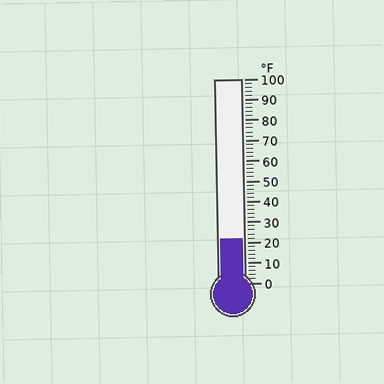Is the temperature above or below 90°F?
The temperature is below 90°F.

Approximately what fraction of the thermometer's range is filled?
The thermometer is filled to approximately 20% of its range.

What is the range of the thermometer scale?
The thermometer scale ranges from 0°F to 100°F.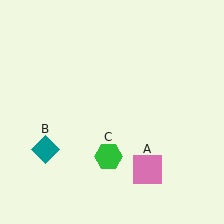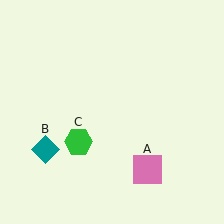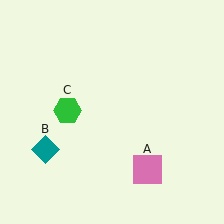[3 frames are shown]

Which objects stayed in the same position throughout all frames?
Pink square (object A) and teal diamond (object B) remained stationary.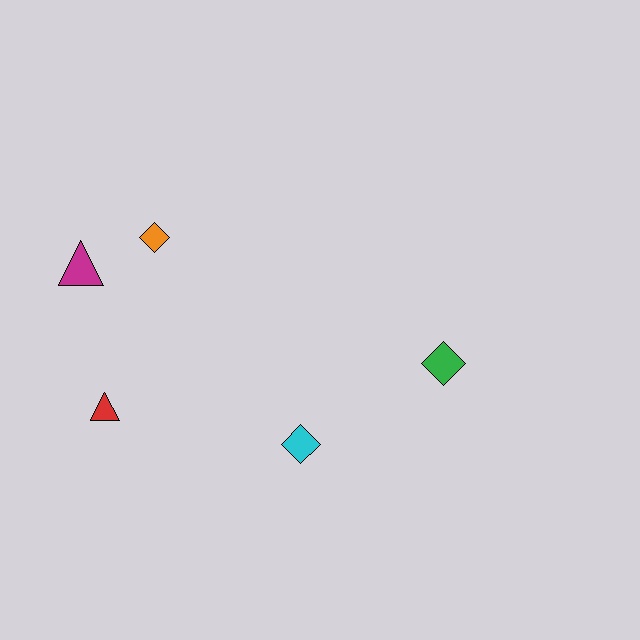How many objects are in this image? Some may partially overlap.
There are 5 objects.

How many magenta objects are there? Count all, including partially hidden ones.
There is 1 magenta object.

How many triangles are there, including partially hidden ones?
There are 2 triangles.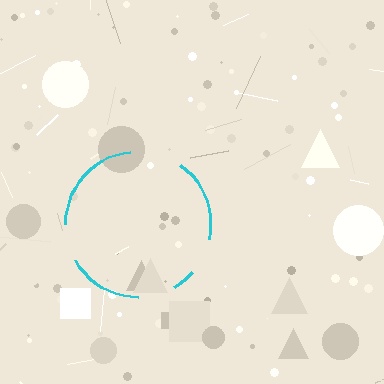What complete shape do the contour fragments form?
The contour fragments form a circle.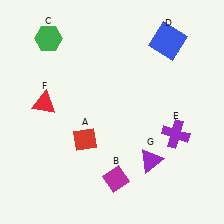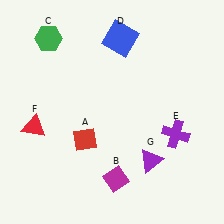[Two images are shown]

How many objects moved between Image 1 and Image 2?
2 objects moved between the two images.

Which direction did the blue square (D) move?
The blue square (D) moved left.